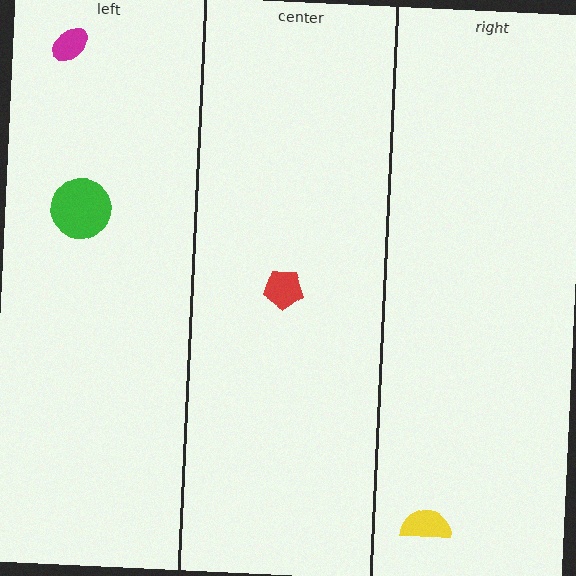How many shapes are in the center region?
1.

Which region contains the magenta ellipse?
The left region.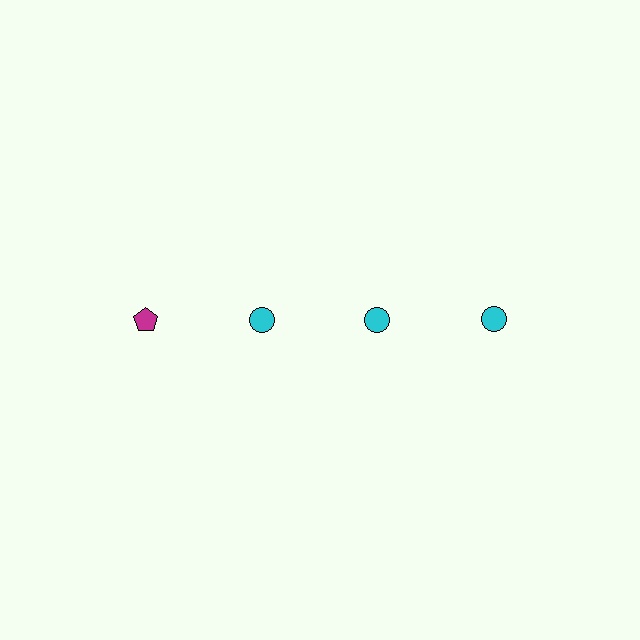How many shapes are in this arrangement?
There are 4 shapes arranged in a grid pattern.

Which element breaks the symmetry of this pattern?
The magenta pentagon in the top row, leftmost column breaks the symmetry. All other shapes are cyan circles.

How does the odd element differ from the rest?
It differs in both color (magenta instead of cyan) and shape (pentagon instead of circle).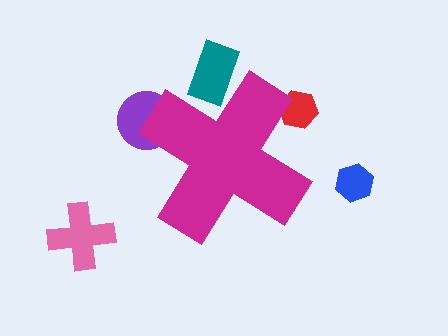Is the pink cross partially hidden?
No, the pink cross is fully visible.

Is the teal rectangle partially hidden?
Yes, the teal rectangle is partially hidden behind the magenta cross.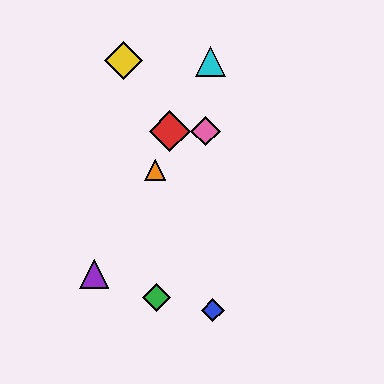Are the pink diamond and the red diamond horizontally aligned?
Yes, both are at y≈131.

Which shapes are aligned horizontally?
The red diamond, the pink diamond are aligned horizontally.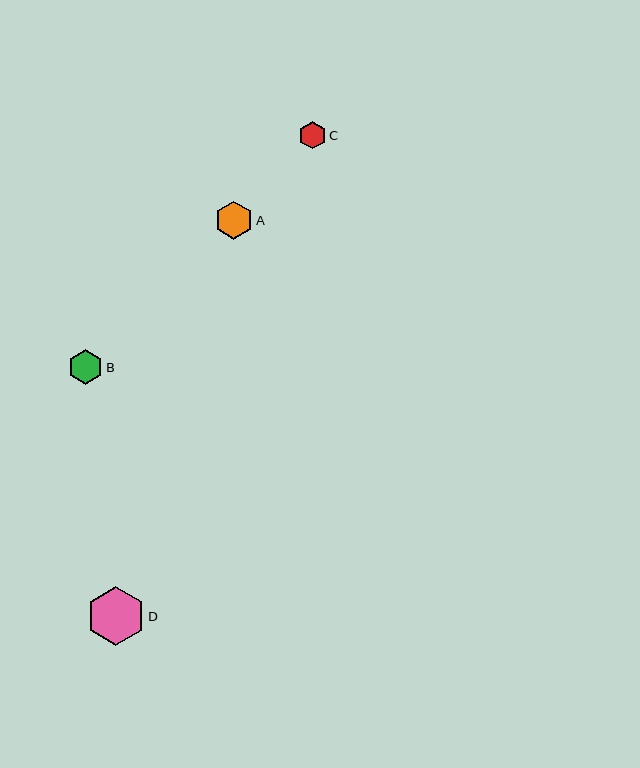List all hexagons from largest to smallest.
From largest to smallest: D, A, B, C.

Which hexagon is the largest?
Hexagon D is the largest with a size of approximately 59 pixels.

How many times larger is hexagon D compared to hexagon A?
Hexagon D is approximately 1.5 times the size of hexagon A.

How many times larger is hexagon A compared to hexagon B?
Hexagon A is approximately 1.1 times the size of hexagon B.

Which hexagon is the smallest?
Hexagon C is the smallest with a size of approximately 27 pixels.